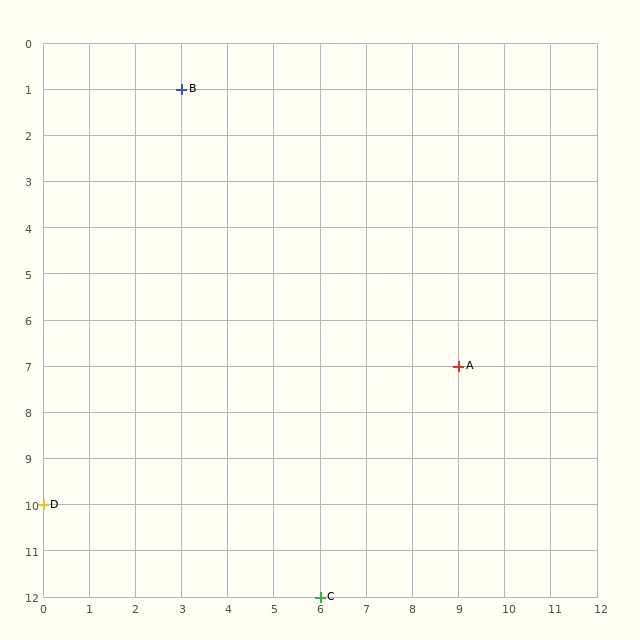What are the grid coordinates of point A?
Point A is at grid coordinates (9, 7).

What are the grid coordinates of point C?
Point C is at grid coordinates (6, 12).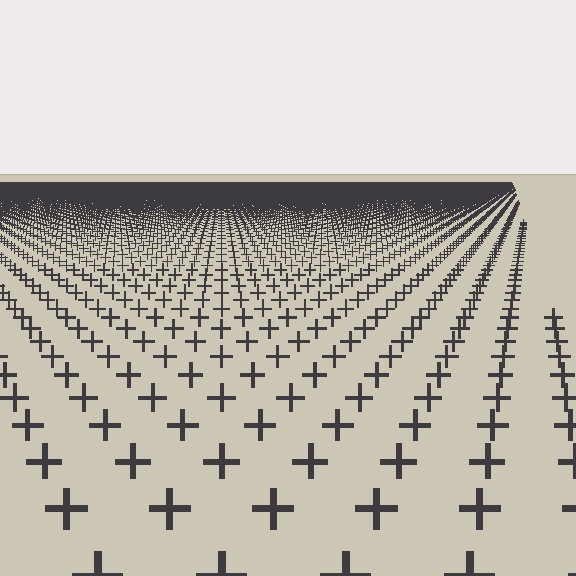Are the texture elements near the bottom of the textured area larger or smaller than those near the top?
Larger. Near the bottom, elements are closer to the viewer and appear at a bigger on-screen size.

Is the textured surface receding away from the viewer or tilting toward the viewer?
The surface is receding away from the viewer. Texture elements get smaller and denser toward the top.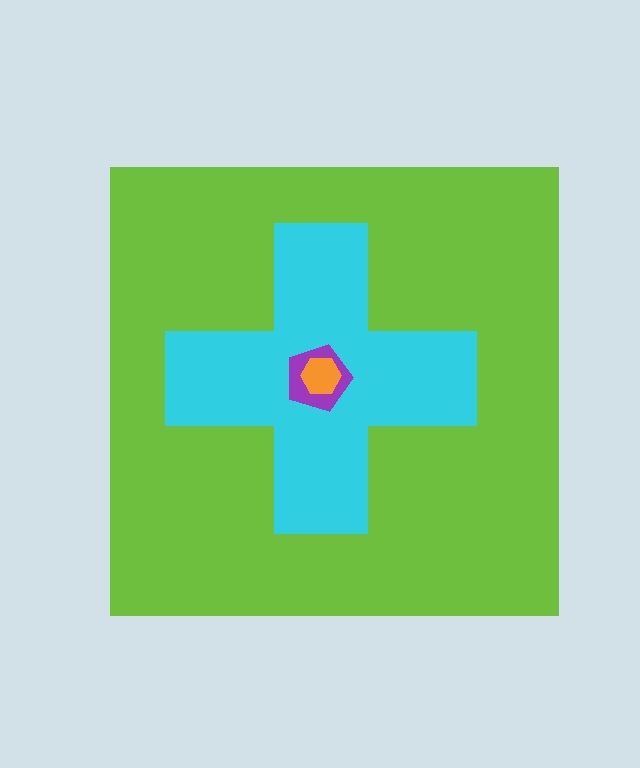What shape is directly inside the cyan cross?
The purple pentagon.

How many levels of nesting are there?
4.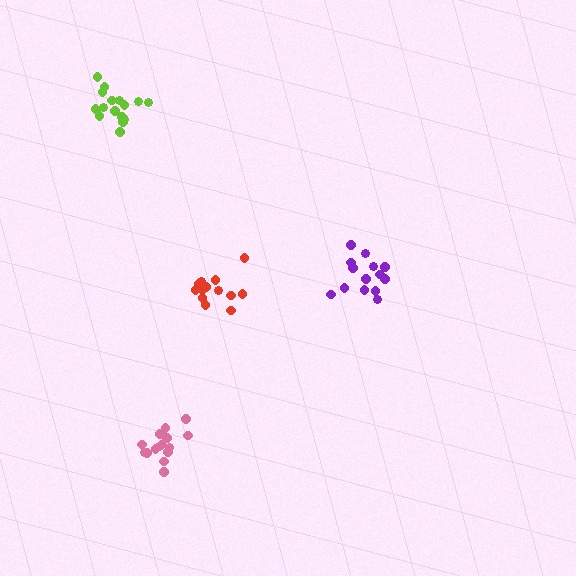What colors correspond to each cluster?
The clusters are colored: red, lime, purple, pink.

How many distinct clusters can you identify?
There are 4 distinct clusters.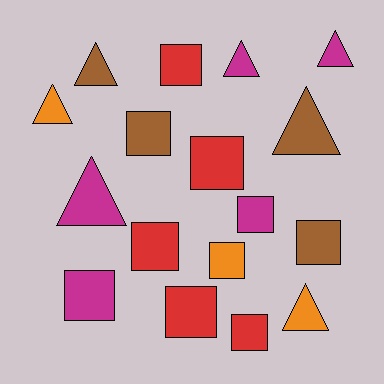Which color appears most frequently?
Red, with 5 objects.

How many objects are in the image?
There are 17 objects.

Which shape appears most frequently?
Square, with 10 objects.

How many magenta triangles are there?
There are 3 magenta triangles.